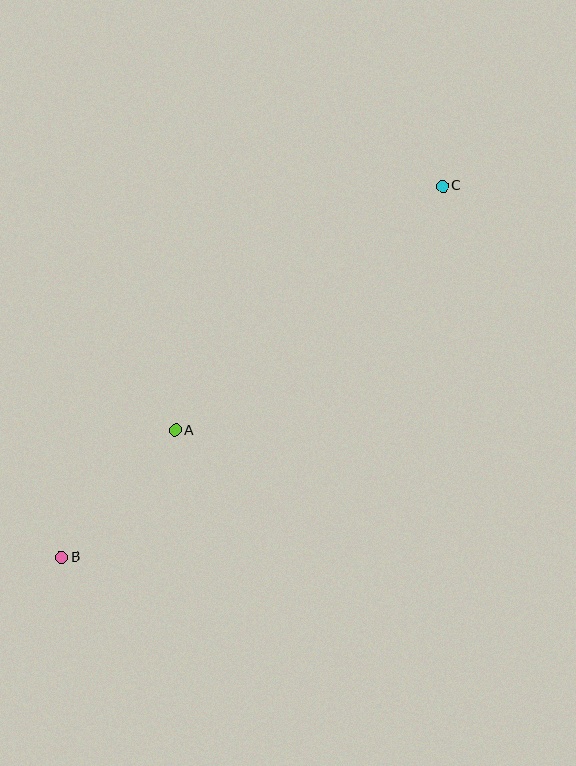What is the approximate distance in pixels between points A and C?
The distance between A and C is approximately 362 pixels.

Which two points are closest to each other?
Points A and B are closest to each other.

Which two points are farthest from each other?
Points B and C are farthest from each other.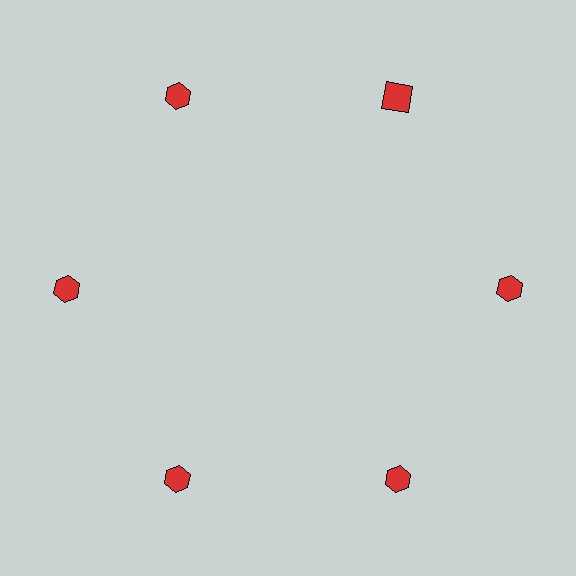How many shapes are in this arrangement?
There are 6 shapes arranged in a ring pattern.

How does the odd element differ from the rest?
It has a different shape: square instead of hexagon.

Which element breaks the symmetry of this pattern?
The red square at roughly the 1 o'clock position breaks the symmetry. All other shapes are red hexagons.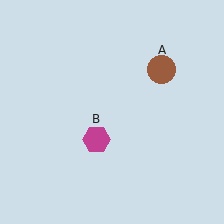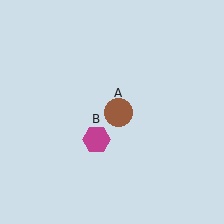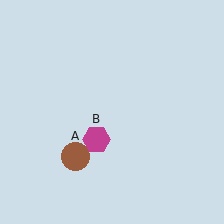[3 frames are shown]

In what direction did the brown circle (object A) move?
The brown circle (object A) moved down and to the left.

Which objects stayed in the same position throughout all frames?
Magenta hexagon (object B) remained stationary.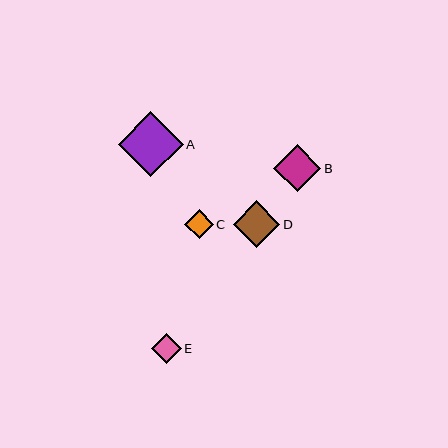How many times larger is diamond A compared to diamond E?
Diamond A is approximately 2.2 times the size of diamond E.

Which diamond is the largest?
Diamond A is the largest with a size of approximately 65 pixels.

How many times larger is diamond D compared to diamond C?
Diamond D is approximately 1.6 times the size of diamond C.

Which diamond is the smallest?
Diamond C is the smallest with a size of approximately 28 pixels.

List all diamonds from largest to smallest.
From largest to smallest: A, B, D, E, C.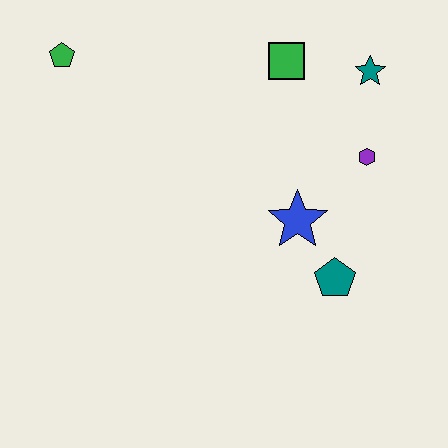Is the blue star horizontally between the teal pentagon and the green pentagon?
Yes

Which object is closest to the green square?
The teal star is closest to the green square.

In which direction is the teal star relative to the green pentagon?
The teal star is to the right of the green pentagon.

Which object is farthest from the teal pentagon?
The green pentagon is farthest from the teal pentagon.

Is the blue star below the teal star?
Yes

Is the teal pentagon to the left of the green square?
No